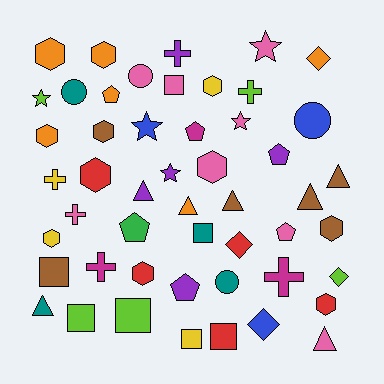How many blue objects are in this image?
There are 3 blue objects.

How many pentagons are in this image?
There are 6 pentagons.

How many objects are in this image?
There are 50 objects.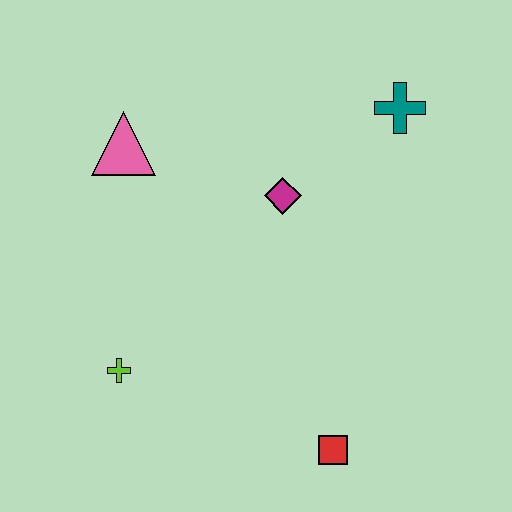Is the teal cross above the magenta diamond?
Yes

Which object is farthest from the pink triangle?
The red square is farthest from the pink triangle.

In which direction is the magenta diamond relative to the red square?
The magenta diamond is above the red square.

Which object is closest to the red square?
The lime cross is closest to the red square.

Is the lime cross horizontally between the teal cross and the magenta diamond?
No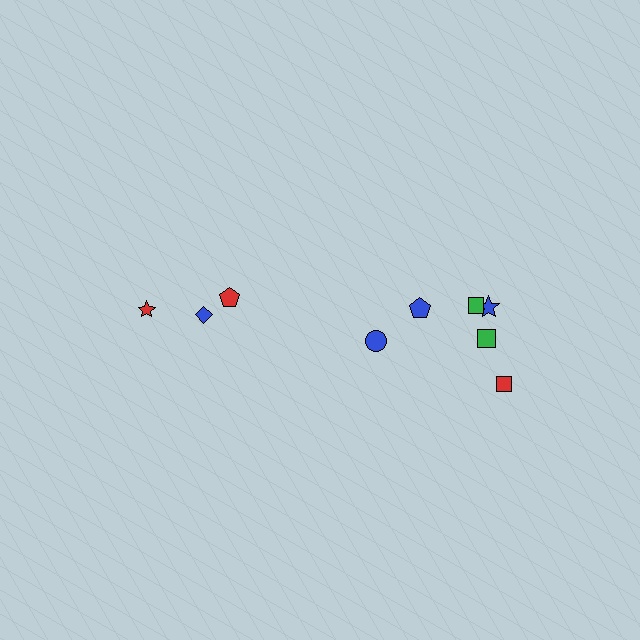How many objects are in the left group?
There are 3 objects.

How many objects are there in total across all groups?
There are 9 objects.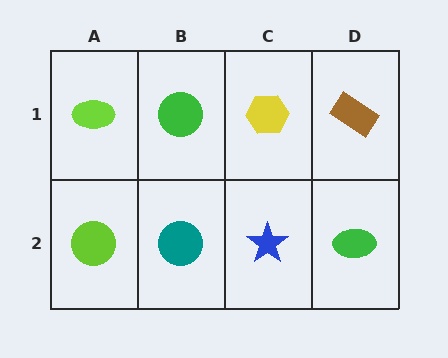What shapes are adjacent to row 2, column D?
A brown rectangle (row 1, column D), a blue star (row 2, column C).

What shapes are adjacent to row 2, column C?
A yellow hexagon (row 1, column C), a teal circle (row 2, column B), a green ellipse (row 2, column D).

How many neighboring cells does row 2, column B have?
3.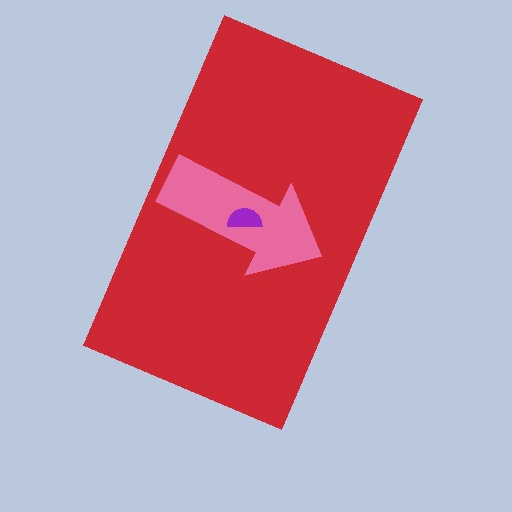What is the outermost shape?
The red rectangle.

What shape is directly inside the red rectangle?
The pink arrow.